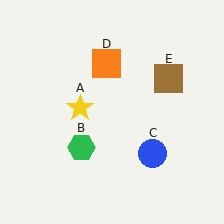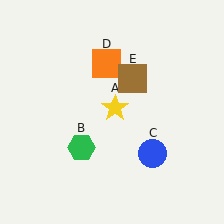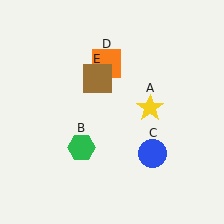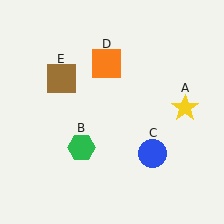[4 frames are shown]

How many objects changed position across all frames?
2 objects changed position: yellow star (object A), brown square (object E).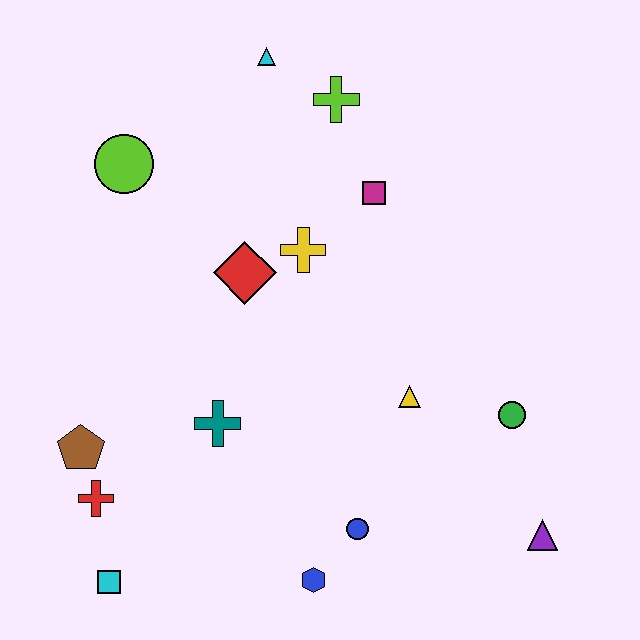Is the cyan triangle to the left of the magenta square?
Yes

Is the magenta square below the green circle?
No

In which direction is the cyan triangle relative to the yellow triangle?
The cyan triangle is above the yellow triangle.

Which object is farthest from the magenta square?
The cyan square is farthest from the magenta square.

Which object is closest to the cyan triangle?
The lime cross is closest to the cyan triangle.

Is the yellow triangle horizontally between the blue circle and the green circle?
Yes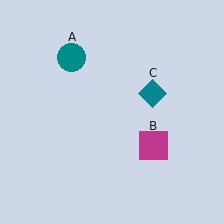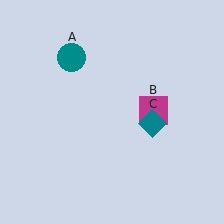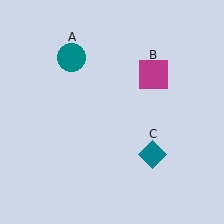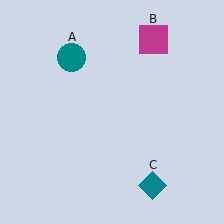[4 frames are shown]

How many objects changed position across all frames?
2 objects changed position: magenta square (object B), teal diamond (object C).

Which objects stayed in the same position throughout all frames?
Teal circle (object A) remained stationary.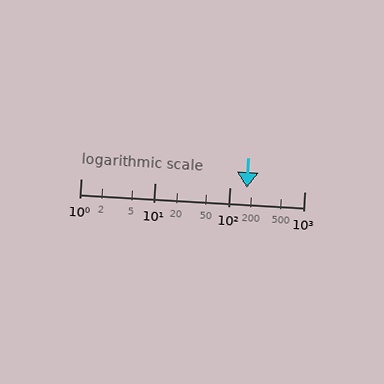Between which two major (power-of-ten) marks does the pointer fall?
The pointer is between 100 and 1000.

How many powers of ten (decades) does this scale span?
The scale spans 3 decades, from 1 to 1000.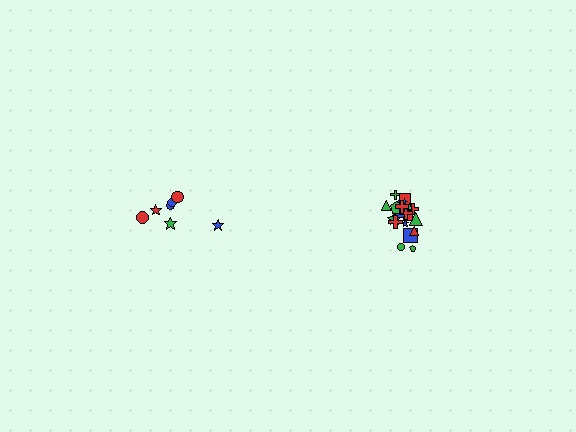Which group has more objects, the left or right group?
The right group.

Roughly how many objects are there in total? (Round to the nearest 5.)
Roughly 30 objects in total.